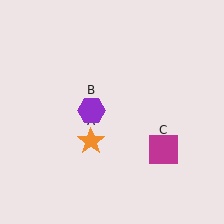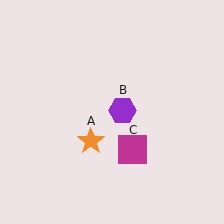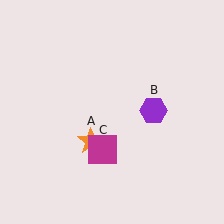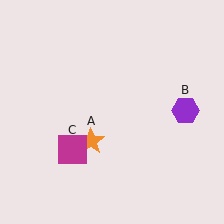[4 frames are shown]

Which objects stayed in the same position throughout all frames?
Orange star (object A) remained stationary.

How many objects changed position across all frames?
2 objects changed position: purple hexagon (object B), magenta square (object C).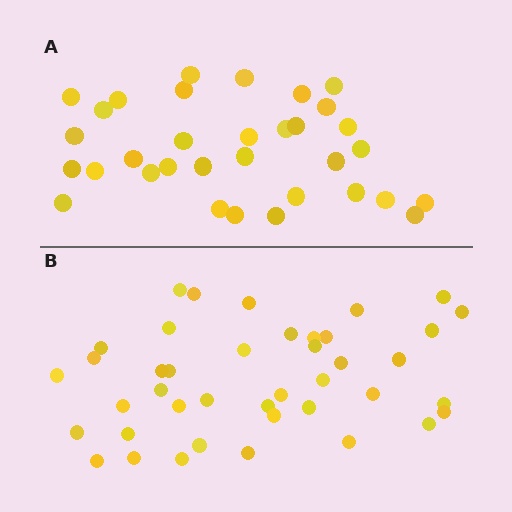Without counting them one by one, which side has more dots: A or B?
Region B (the bottom region) has more dots.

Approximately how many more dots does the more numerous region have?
Region B has roughly 8 or so more dots than region A.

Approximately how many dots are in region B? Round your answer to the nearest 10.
About 40 dots. (The exact count is 41, which rounds to 40.)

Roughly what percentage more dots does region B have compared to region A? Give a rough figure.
About 25% more.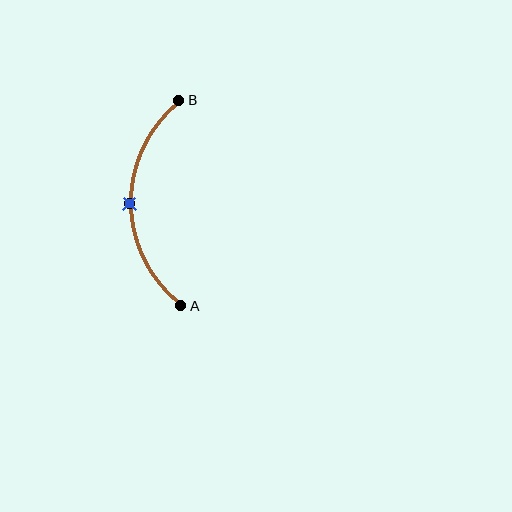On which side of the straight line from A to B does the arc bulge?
The arc bulges to the left of the straight line connecting A and B.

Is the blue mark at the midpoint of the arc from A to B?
Yes. The blue mark lies on the arc at equal arc-length from both A and B — it is the arc midpoint.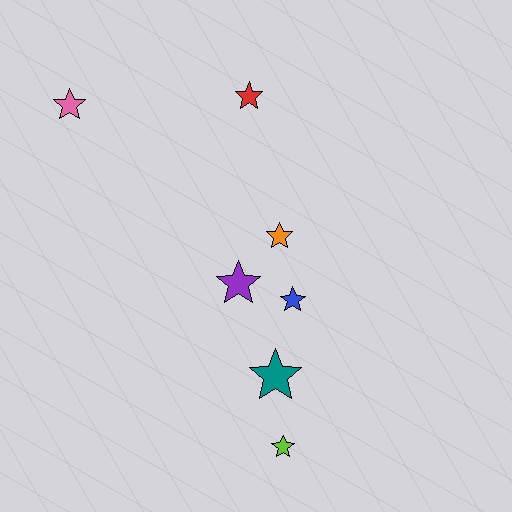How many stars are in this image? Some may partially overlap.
There are 7 stars.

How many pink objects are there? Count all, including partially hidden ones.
There is 1 pink object.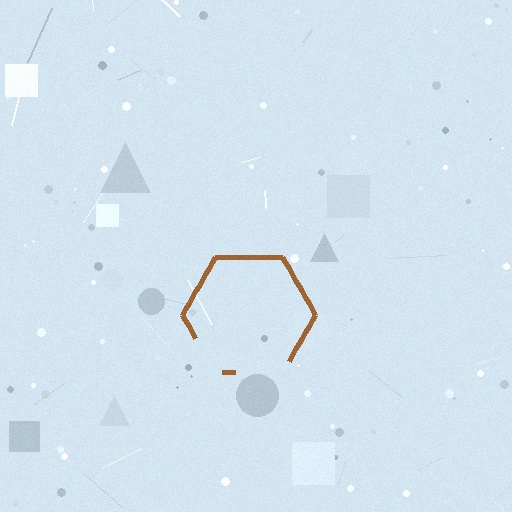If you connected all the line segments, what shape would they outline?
They would outline a hexagon.